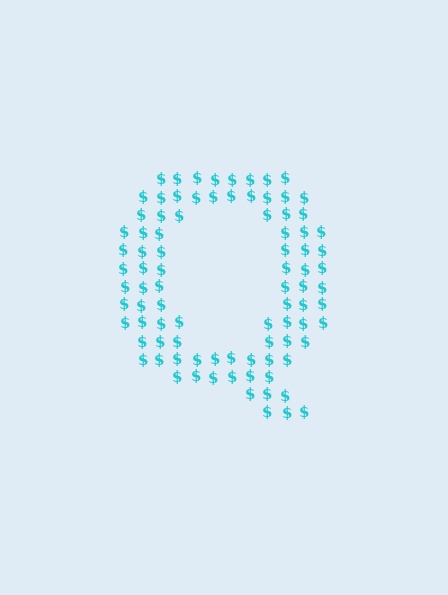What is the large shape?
The large shape is the letter Q.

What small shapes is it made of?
It is made of small dollar signs.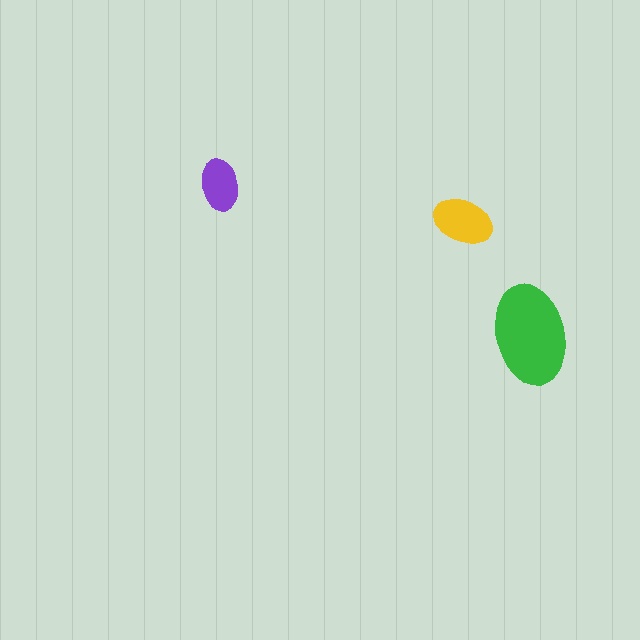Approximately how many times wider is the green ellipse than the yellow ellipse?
About 1.5 times wider.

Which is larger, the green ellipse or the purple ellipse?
The green one.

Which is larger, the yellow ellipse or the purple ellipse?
The yellow one.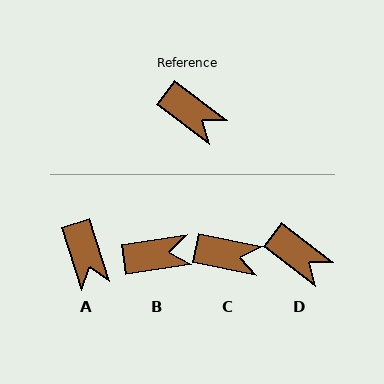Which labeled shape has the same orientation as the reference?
D.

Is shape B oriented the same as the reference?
No, it is off by about 46 degrees.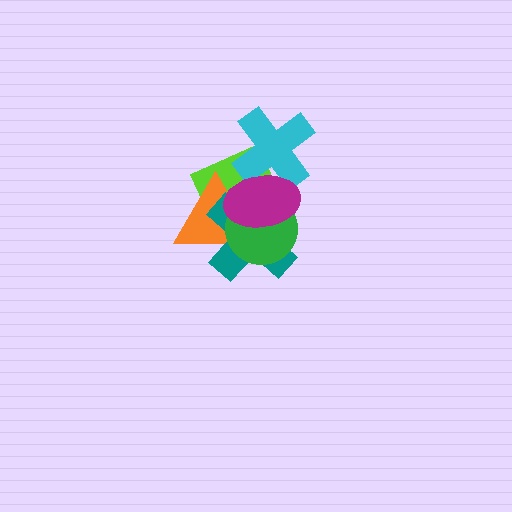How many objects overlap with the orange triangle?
4 objects overlap with the orange triangle.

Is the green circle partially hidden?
Yes, it is partially covered by another shape.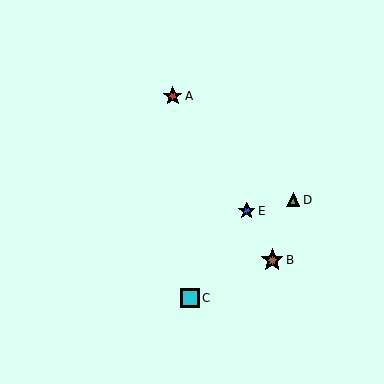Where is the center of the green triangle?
The center of the green triangle is at (293, 200).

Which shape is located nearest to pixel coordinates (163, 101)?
The red star (labeled A) at (173, 96) is nearest to that location.